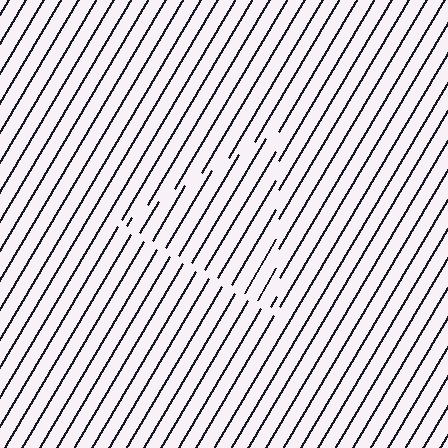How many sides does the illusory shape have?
3 sides — the line-ends trace a triangle.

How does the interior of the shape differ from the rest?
The interior of the shape contains the same grating, shifted by half a period — the contour is defined by the phase discontinuity where line-ends from the inner and outer gratings abut.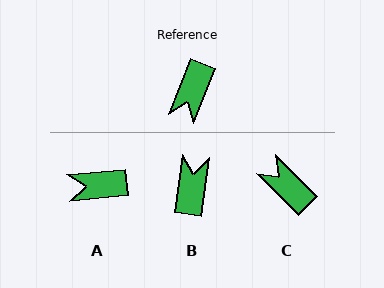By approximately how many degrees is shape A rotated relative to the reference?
Approximately 63 degrees clockwise.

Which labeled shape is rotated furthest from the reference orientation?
B, about 167 degrees away.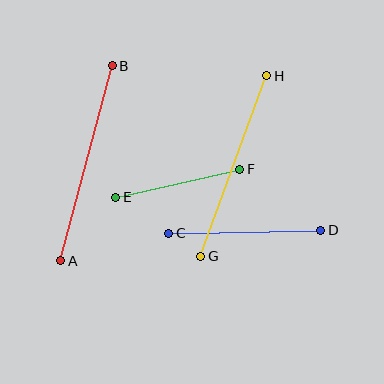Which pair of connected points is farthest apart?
Points A and B are farthest apart.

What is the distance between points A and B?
The distance is approximately 202 pixels.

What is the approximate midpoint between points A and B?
The midpoint is at approximately (87, 163) pixels.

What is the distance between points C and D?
The distance is approximately 152 pixels.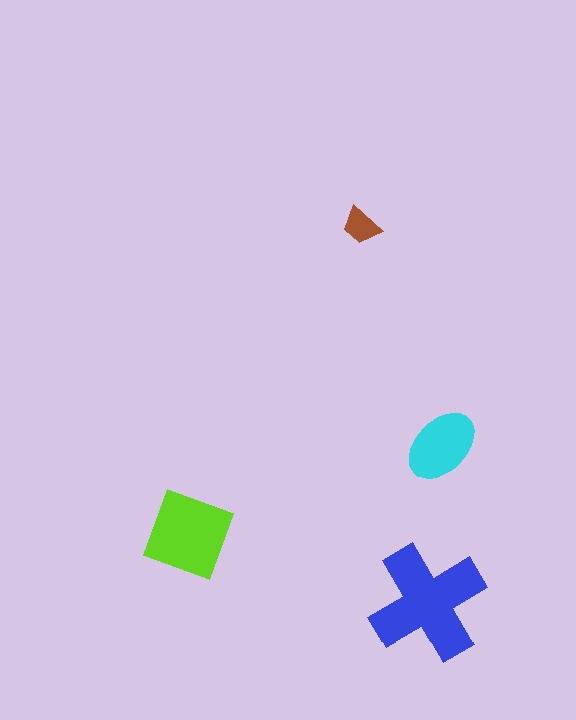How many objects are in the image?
There are 4 objects in the image.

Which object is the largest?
The blue cross.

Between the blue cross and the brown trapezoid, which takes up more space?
The blue cross.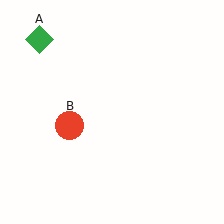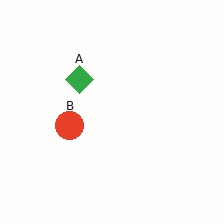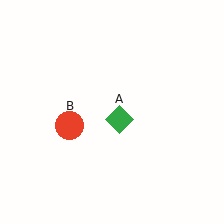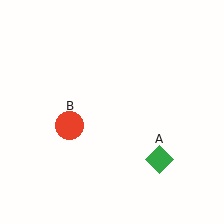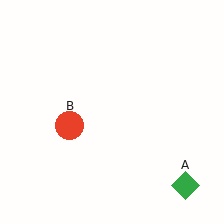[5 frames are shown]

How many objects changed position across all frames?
1 object changed position: green diamond (object A).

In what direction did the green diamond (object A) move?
The green diamond (object A) moved down and to the right.